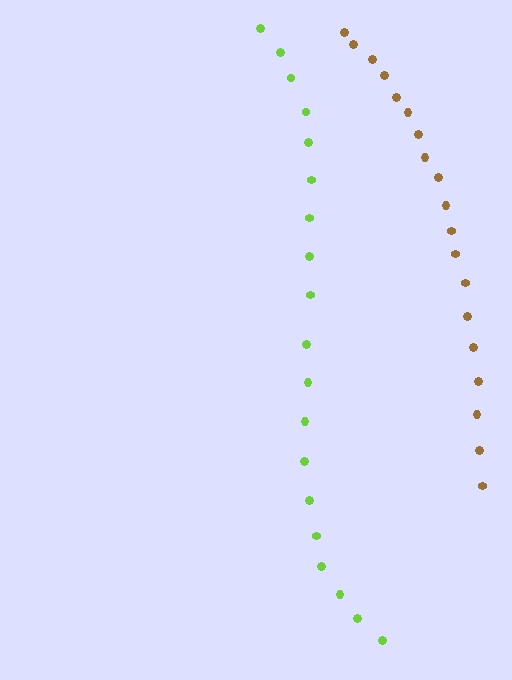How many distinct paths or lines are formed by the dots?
There are 2 distinct paths.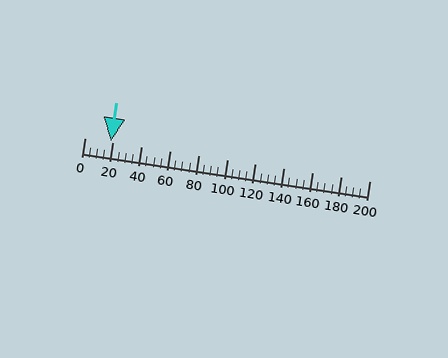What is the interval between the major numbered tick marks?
The major tick marks are spaced 20 units apart.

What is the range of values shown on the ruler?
The ruler shows values from 0 to 200.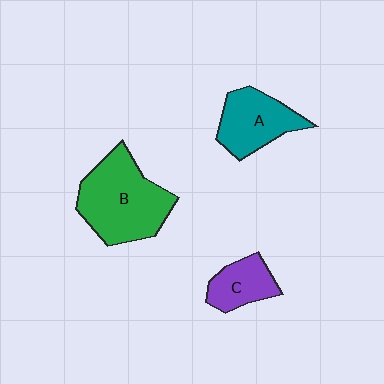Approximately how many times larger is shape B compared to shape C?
Approximately 2.2 times.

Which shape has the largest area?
Shape B (green).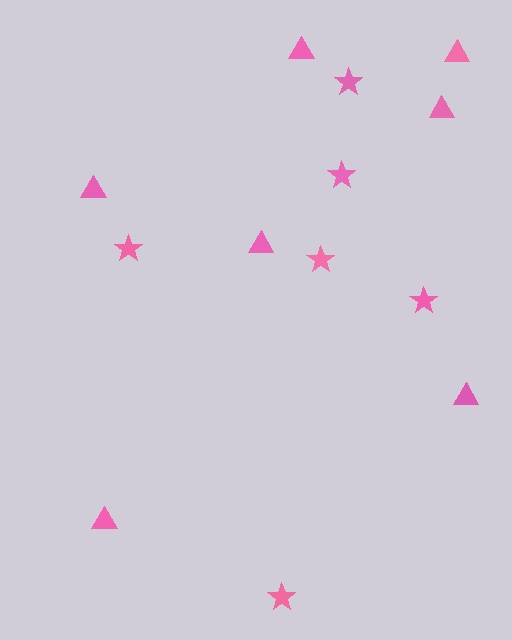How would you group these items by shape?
There are 2 groups: one group of stars (6) and one group of triangles (7).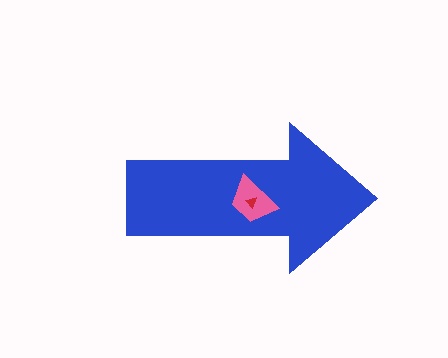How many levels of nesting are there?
3.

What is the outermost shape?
The blue arrow.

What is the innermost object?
The red triangle.